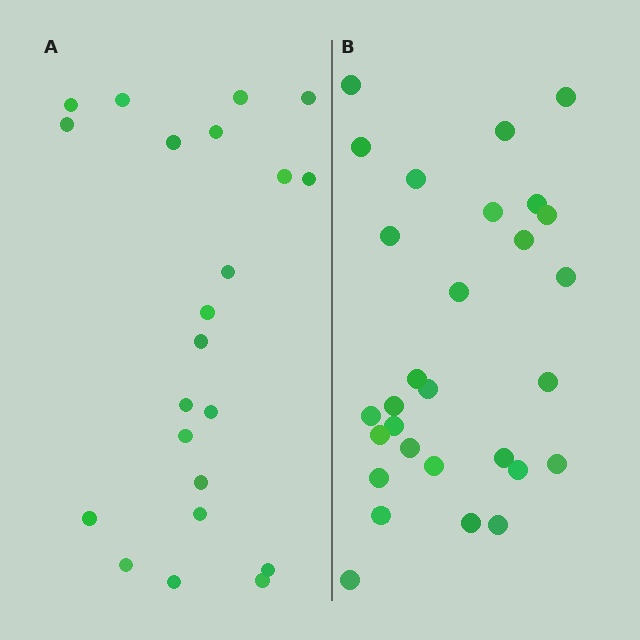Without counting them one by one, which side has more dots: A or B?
Region B (the right region) has more dots.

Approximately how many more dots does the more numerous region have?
Region B has roughly 8 or so more dots than region A.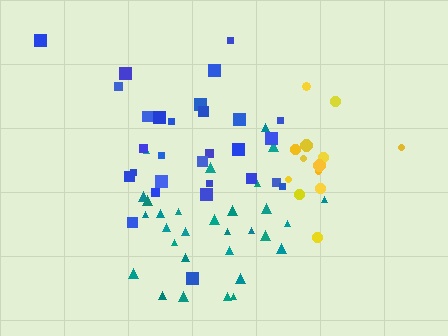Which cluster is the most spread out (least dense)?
Blue.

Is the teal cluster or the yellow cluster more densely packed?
Teal.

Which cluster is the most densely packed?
Teal.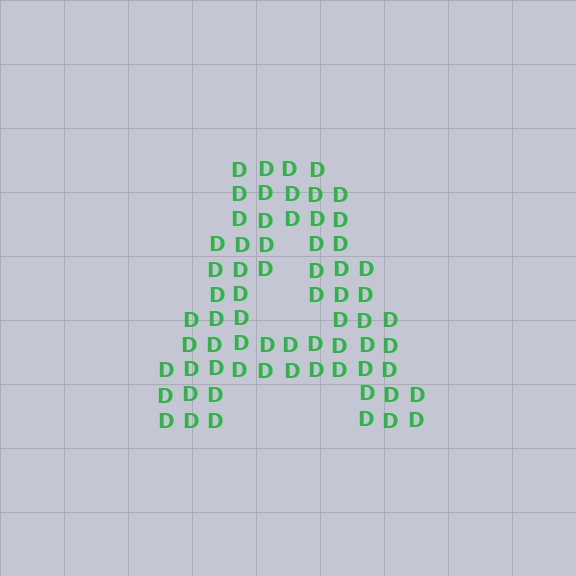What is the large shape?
The large shape is the letter A.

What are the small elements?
The small elements are letter D's.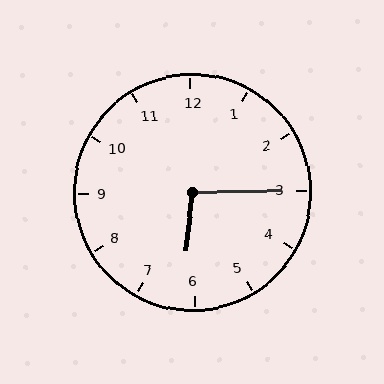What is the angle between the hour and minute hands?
Approximately 98 degrees.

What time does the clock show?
6:15.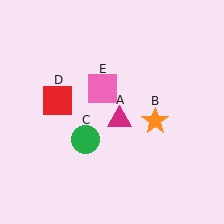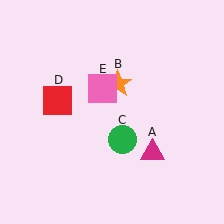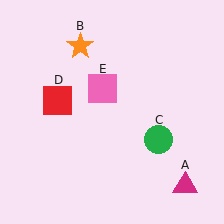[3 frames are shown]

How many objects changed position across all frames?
3 objects changed position: magenta triangle (object A), orange star (object B), green circle (object C).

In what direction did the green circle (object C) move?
The green circle (object C) moved right.